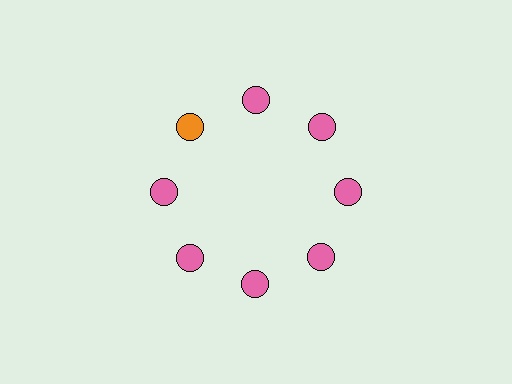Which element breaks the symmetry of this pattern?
The orange circle at roughly the 10 o'clock position breaks the symmetry. All other shapes are pink circles.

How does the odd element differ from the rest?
It has a different color: orange instead of pink.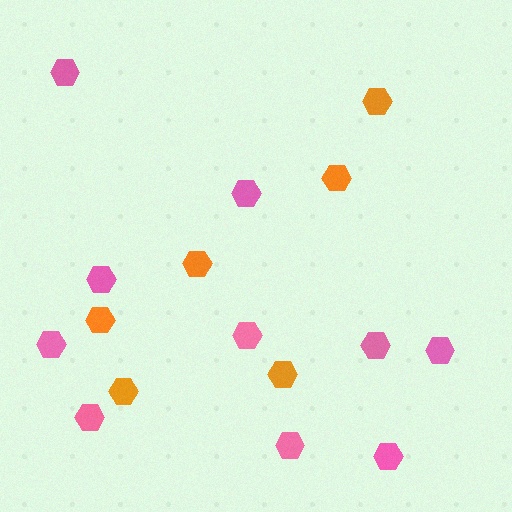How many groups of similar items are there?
There are 2 groups: one group of pink hexagons (10) and one group of orange hexagons (6).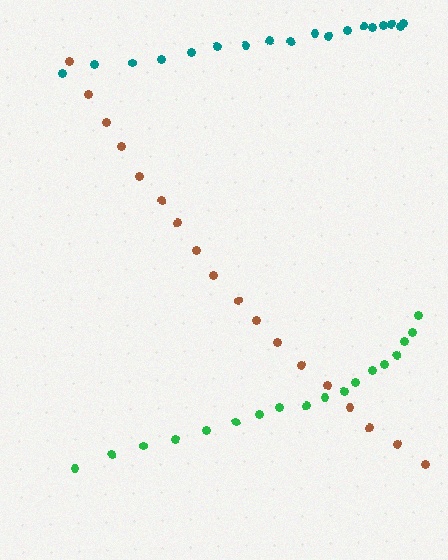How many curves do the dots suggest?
There are 3 distinct paths.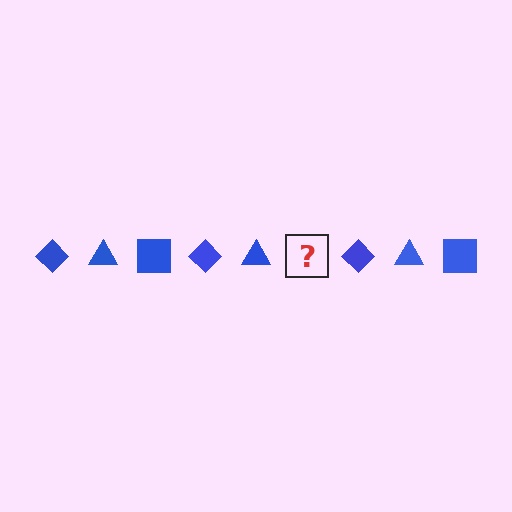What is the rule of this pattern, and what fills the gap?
The rule is that the pattern cycles through diamond, triangle, square shapes in blue. The gap should be filled with a blue square.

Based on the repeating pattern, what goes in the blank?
The blank should be a blue square.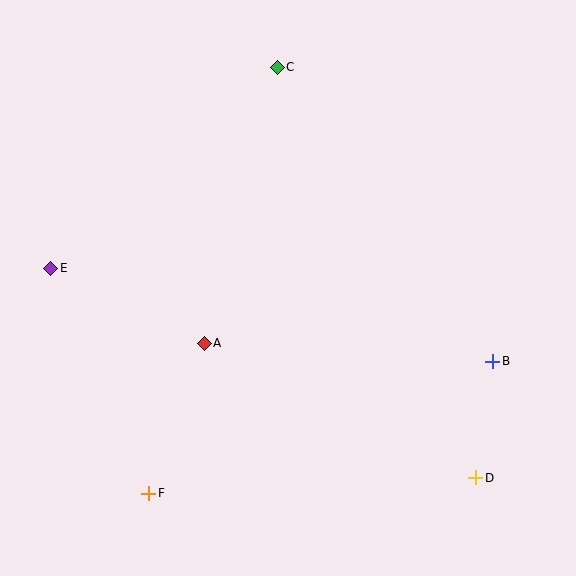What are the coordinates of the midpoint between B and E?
The midpoint between B and E is at (272, 315).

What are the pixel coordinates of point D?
Point D is at (476, 478).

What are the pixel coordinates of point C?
Point C is at (277, 67).